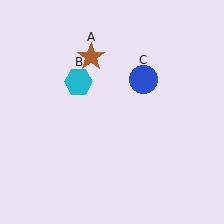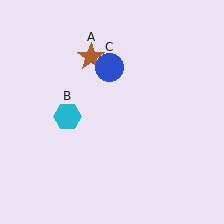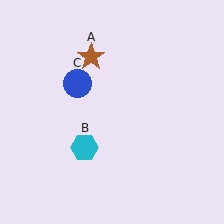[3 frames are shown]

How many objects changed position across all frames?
2 objects changed position: cyan hexagon (object B), blue circle (object C).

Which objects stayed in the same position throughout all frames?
Brown star (object A) remained stationary.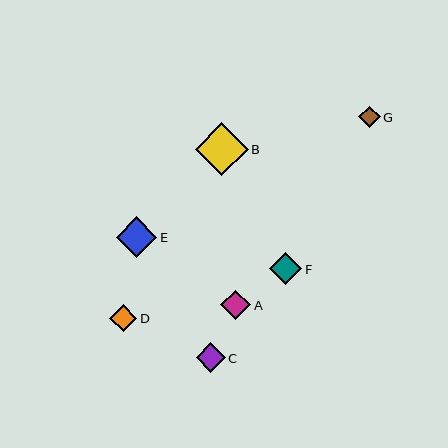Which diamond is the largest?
Diamond B is the largest with a size of approximately 53 pixels.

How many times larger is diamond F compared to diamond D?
Diamond F is approximately 1.2 times the size of diamond D.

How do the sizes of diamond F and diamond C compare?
Diamond F and diamond C are approximately the same size.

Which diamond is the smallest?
Diamond G is the smallest with a size of approximately 22 pixels.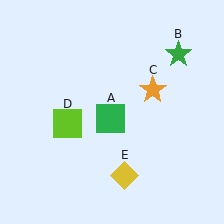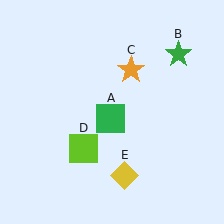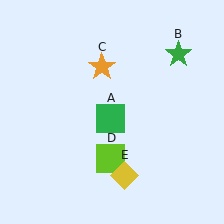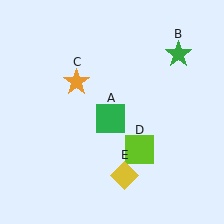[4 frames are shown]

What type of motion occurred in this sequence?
The orange star (object C), lime square (object D) rotated counterclockwise around the center of the scene.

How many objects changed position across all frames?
2 objects changed position: orange star (object C), lime square (object D).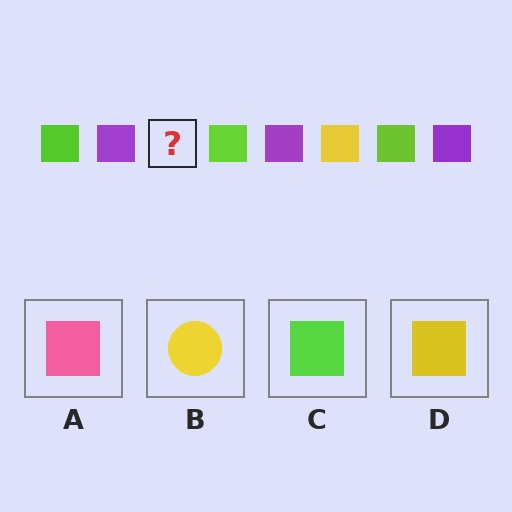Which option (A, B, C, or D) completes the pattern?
D.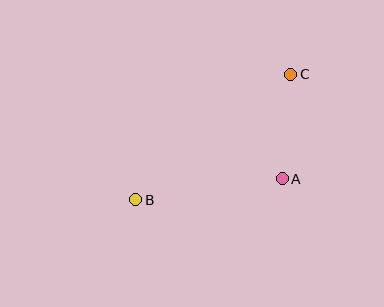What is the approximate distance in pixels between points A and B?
The distance between A and B is approximately 148 pixels.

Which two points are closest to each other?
Points A and C are closest to each other.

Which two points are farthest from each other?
Points B and C are farthest from each other.